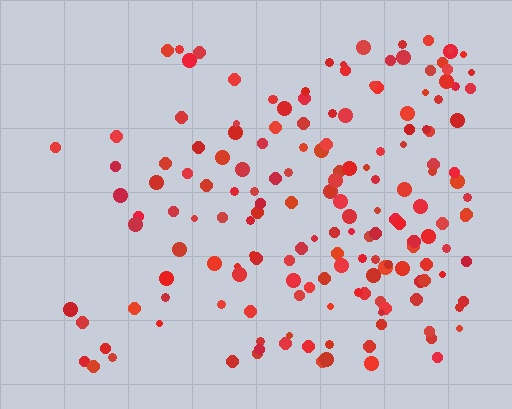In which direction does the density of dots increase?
From left to right, with the right side densest.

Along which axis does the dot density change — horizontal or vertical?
Horizontal.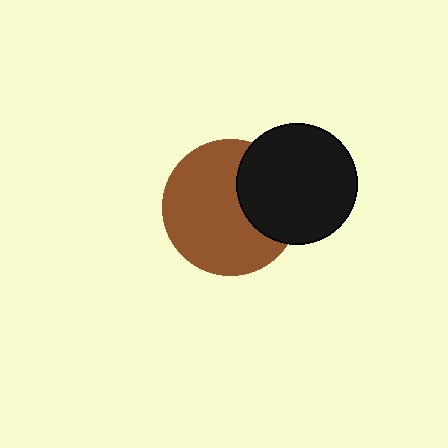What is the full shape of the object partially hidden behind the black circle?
The partially hidden object is a brown circle.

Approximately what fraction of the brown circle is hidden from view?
Roughly 31% of the brown circle is hidden behind the black circle.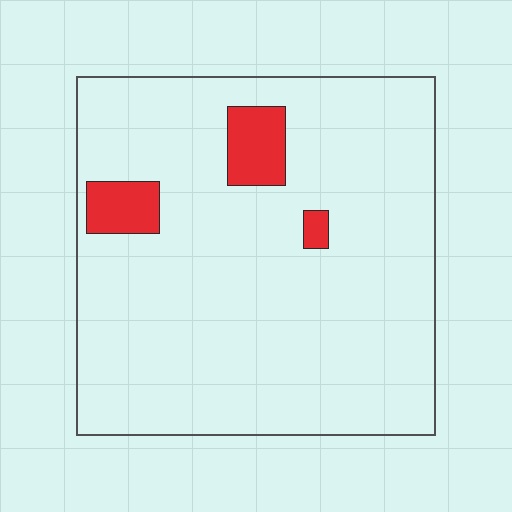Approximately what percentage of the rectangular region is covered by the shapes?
Approximately 5%.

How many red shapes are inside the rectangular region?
3.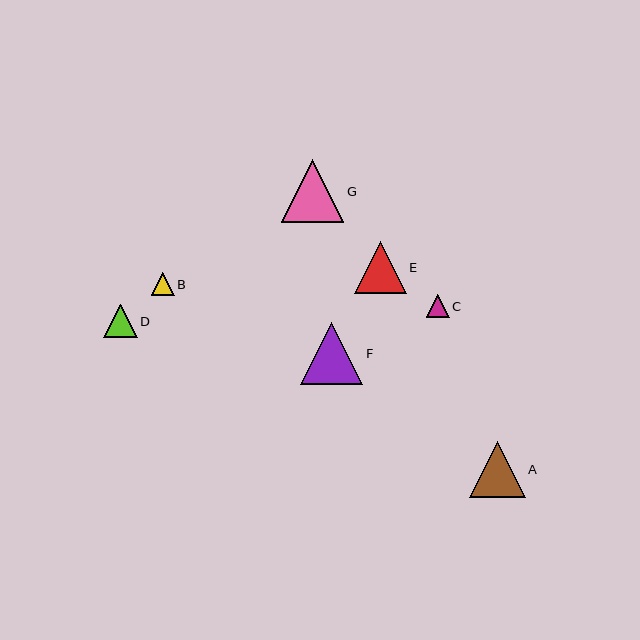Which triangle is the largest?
Triangle F is the largest with a size of approximately 63 pixels.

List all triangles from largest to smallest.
From largest to smallest: F, G, A, E, D, B, C.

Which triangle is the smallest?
Triangle C is the smallest with a size of approximately 23 pixels.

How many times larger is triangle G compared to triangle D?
Triangle G is approximately 1.8 times the size of triangle D.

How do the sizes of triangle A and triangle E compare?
Triangle A and triangle E are approximately the same size.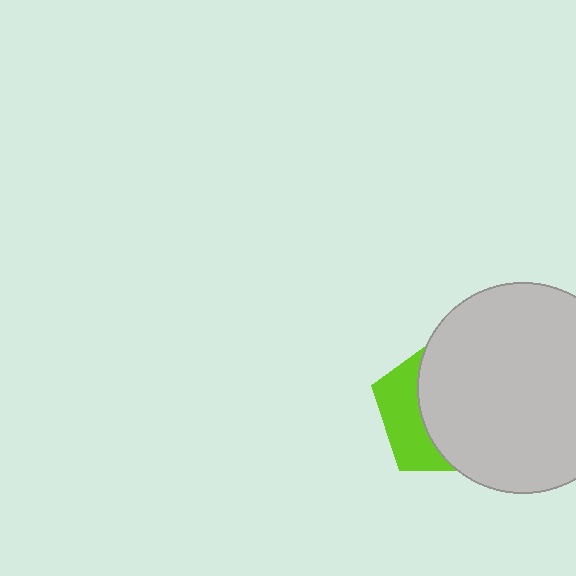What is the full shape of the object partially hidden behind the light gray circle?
The partially hidden object is a lime pentagon.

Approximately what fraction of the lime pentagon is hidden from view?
Roughly 67% of the lime pentagon is hidden behind the light gray circle.